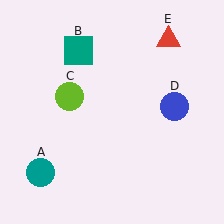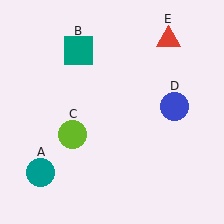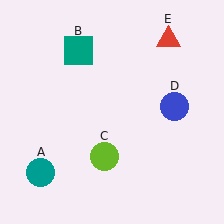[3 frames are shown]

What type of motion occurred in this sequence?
The lime circle (object C) rotated counterclockwise around the center of the scene.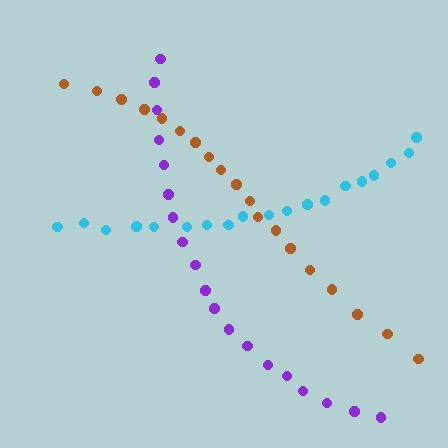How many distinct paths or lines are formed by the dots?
There are 3 distinct paths.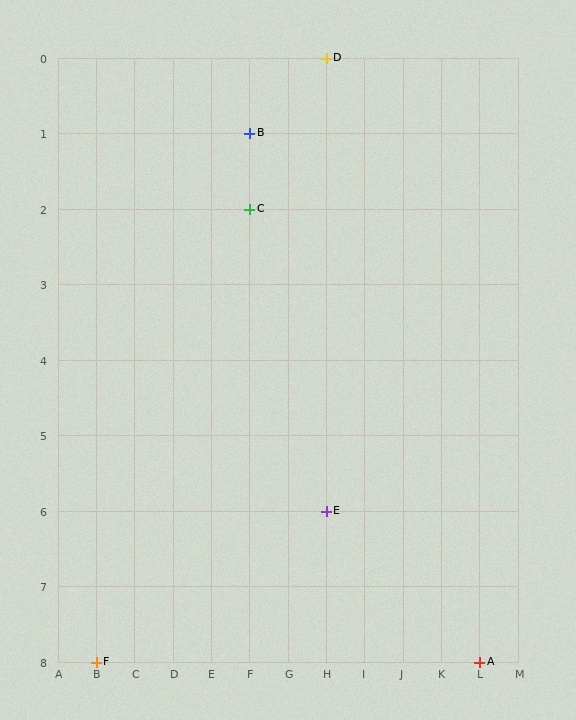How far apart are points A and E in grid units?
Points A and E are 4 columns and 2 rows apart (about 4.5 grid units diagonally).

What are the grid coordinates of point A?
Point A is at grid coordinates (L, 8).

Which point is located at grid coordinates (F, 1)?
Point B is at (F, 1).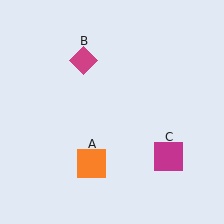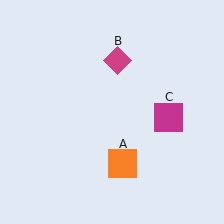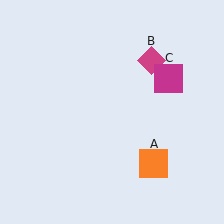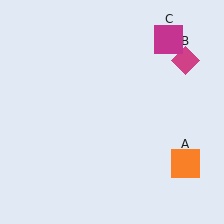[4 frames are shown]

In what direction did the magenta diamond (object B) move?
The magenta diamond (object B) moved right.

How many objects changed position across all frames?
3 objects changed position: orange square (object A), magenta diamond (object B), magenta square (object C).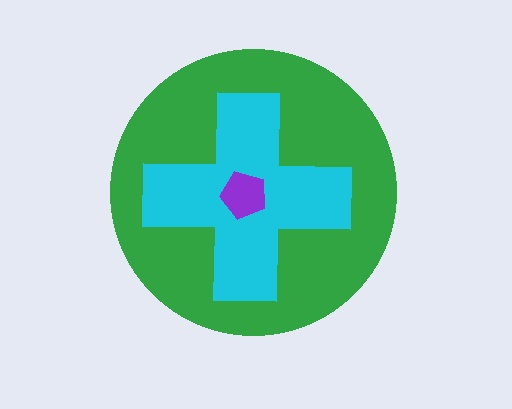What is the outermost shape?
The green circle.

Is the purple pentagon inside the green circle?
Yes.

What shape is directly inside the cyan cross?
The purple pentagon.